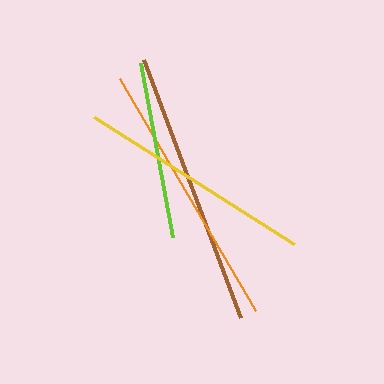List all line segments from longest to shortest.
From longest to shortest: brown, orange, yellow, lime.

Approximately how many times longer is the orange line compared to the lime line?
The orange line is approximately 1.5 times the length of the lime line.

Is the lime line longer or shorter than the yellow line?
The yellow line is longer than the lime line.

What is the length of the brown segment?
The brown segment is approximately 276 pixels long.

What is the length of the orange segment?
The orange segment is approximately 269 pixels long.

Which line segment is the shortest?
The lime line is the shortest at approximately 177 pixels.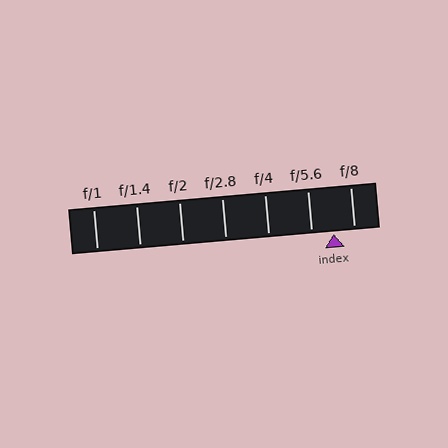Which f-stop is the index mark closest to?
The index mark is closest to f/8.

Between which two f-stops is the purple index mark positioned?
The index mark is between f/5.6 and f/8.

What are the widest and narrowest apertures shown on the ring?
The widest aperture shown is f/1 and the narrowest is f/8.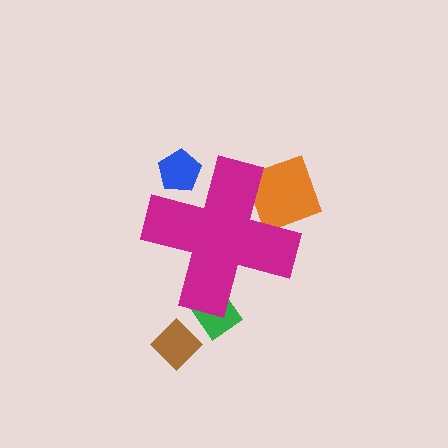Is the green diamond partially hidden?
Yes, the green diamond is partially hidden behind the magenta cross.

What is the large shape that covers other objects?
A magenta cross.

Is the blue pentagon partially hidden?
Yes, the blue pentagon is partially hidden behind the magenta cross.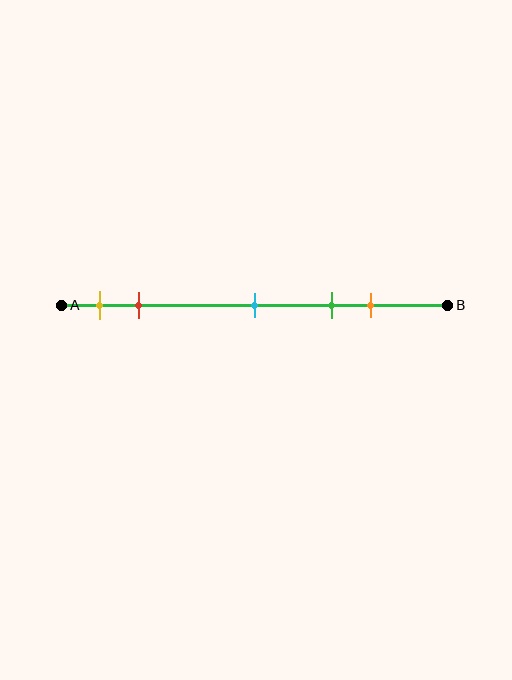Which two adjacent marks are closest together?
The yellow and red marks are the closest adjacent pair.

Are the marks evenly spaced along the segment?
No, the marks are not evenly spaced.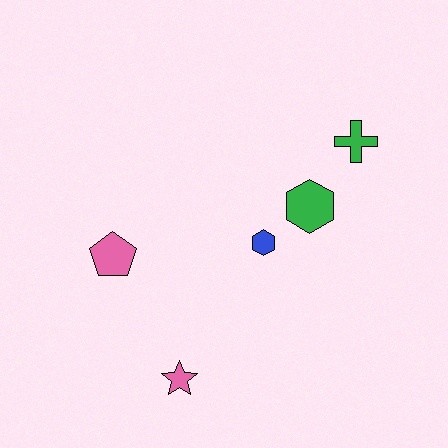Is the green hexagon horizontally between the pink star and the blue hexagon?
No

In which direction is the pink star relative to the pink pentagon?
The pink star is below the pink pentagon.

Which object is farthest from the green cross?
The pink star is farthest from the green cross.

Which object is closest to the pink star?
The pink pentagon is closest to the pink star.